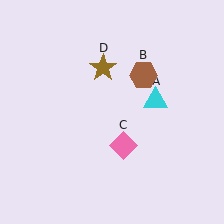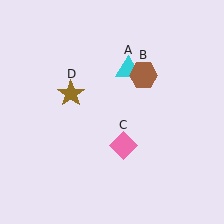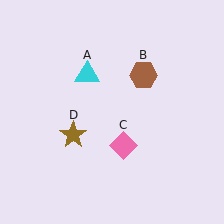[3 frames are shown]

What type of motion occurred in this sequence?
The cyan triangle (object A), brown star (object D) rotated counterclockwise around the center of the scene.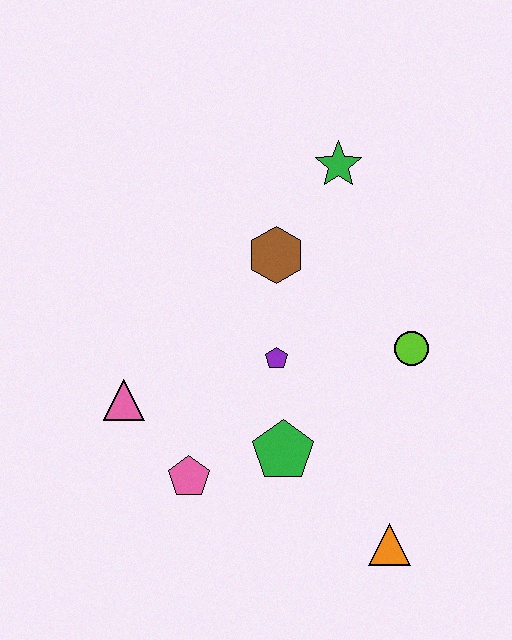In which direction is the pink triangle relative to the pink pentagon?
The pink triangle is above the pink pentagon.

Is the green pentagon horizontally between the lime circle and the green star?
No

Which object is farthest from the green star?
The orange triangle is farthest from the green star.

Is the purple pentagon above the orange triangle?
Yes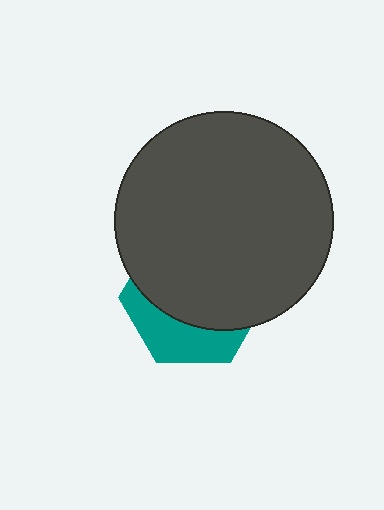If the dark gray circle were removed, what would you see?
You would see the complete teal hexagon.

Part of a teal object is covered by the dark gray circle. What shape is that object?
It is a hexagon.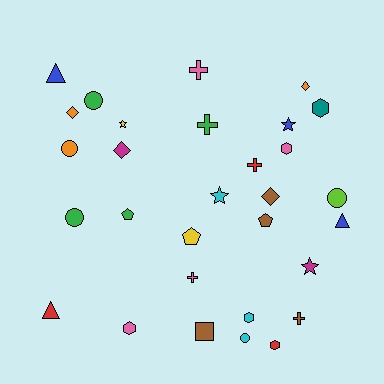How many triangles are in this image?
There are 3 triangles.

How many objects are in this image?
There are 30 objects.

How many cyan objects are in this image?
There are 3 cyan objects.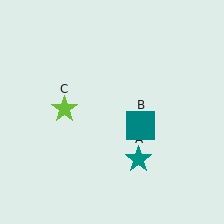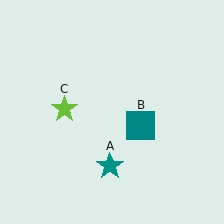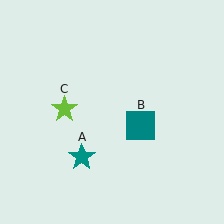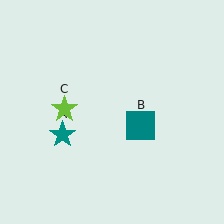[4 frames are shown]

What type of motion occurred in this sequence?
The teal star (object A) rotated clockwise around the center of the scene.